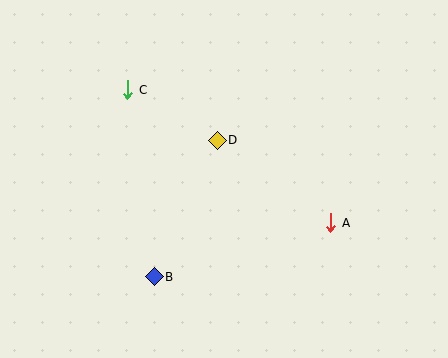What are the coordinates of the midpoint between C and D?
The midpoint between C and D is at (172, 115).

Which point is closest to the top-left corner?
Point C is closest to the top-left corner.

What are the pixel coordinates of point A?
Point A is at (331, 223).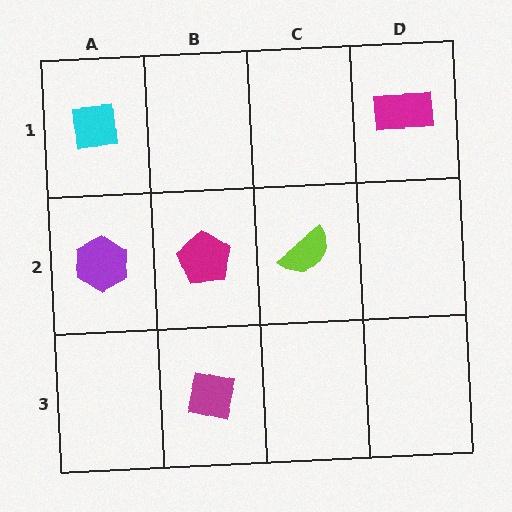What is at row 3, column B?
A magenta square.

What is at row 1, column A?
A cyan square.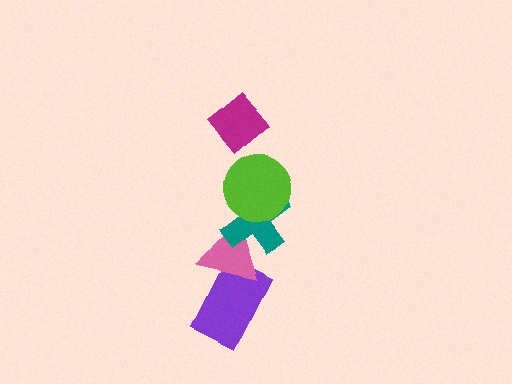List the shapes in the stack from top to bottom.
From top to bottom: the magenta diamond, the lime circle, the teal cross, the pink triangle, the purple rectangle.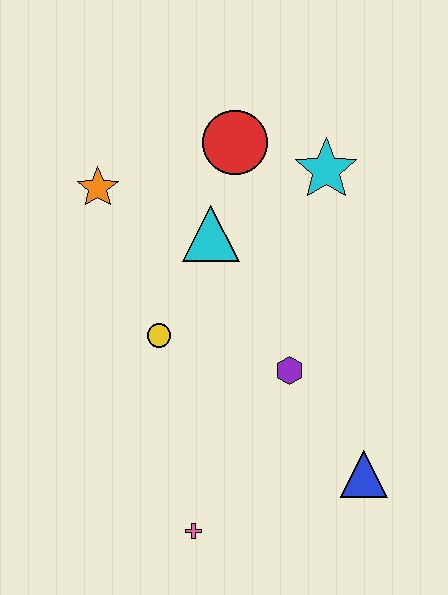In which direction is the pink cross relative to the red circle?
The pink cross is below the red circle.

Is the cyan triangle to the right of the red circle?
No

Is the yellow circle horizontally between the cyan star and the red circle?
No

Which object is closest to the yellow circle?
The cyan triangle is closest to the yellow circle.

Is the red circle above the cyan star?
Yes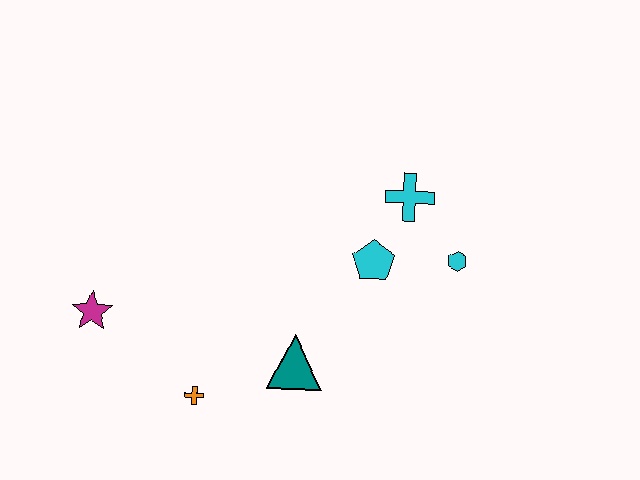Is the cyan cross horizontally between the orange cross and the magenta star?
No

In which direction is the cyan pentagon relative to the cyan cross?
The cyan pentagon is below the cyan cross.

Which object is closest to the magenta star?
The orange cross is closest to the magenta star.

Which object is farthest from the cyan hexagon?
The magenta star is farthest from the cyan hexagon.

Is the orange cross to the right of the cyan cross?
No